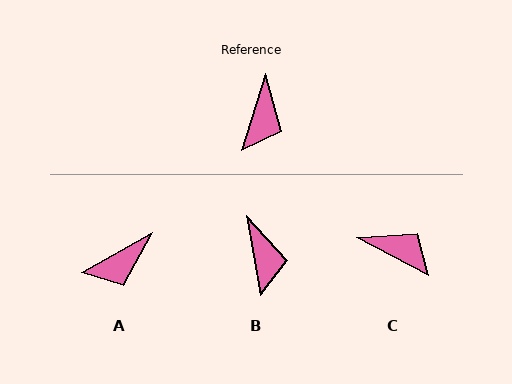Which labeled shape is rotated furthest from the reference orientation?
C, about 79 degrees away.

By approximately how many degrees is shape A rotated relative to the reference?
Approximately 43 degrees clockwise.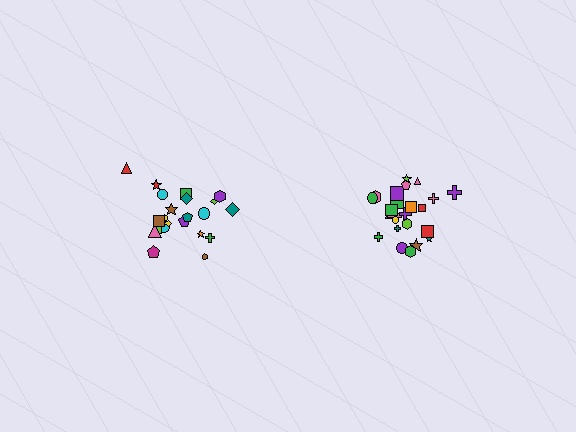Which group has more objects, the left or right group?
The right group.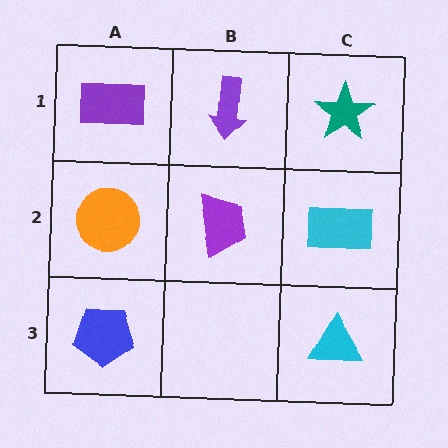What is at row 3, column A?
A blue pentagon.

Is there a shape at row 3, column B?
No, that cell is empty.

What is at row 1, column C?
A teal star.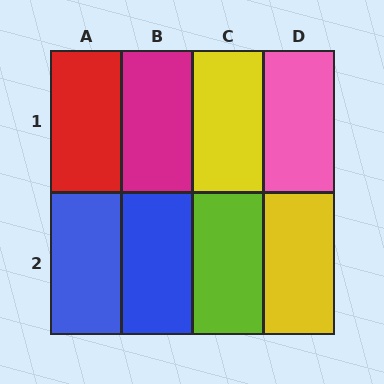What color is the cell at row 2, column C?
Lime.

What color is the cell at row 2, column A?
Blue.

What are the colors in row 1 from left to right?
Red, magenta, yellow, pink.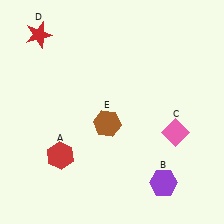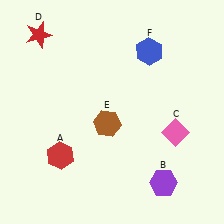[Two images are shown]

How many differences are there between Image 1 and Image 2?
There is 1 difference between the two images.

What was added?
A blue hexagon (F) was added in Image 2.